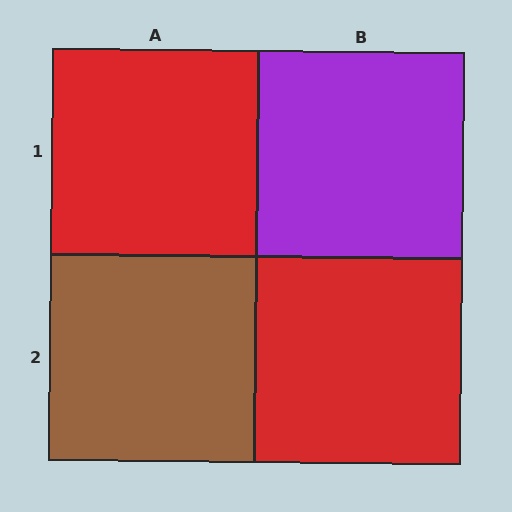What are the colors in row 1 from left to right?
Red, purple.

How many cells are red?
2 cells are red.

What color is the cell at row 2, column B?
Red.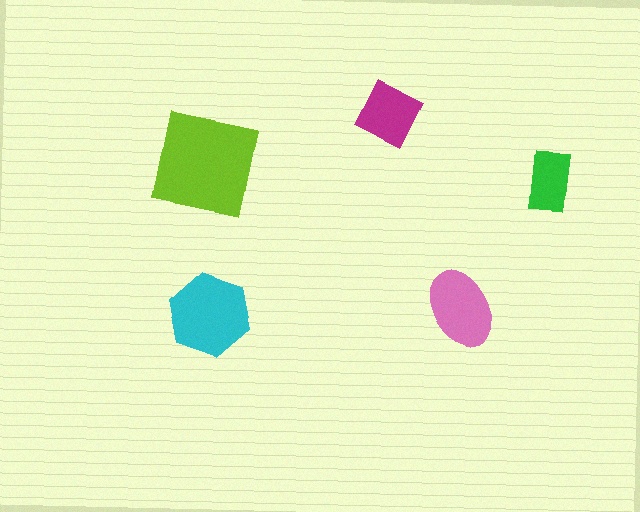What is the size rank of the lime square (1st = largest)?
1st.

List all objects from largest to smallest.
The lime square, the cyan hexagon, the pink ellipse, the magenta diamond, the green rectangle.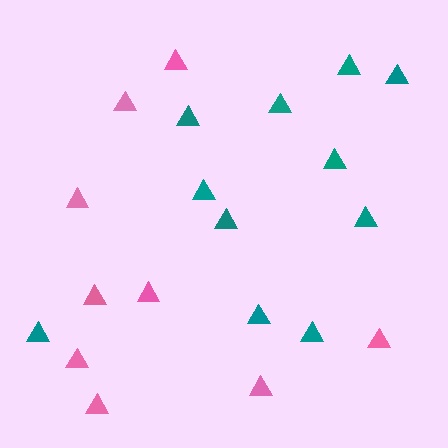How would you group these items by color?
There are 2 groups: one group of teal triangles (11) and one group of pink triangles (9).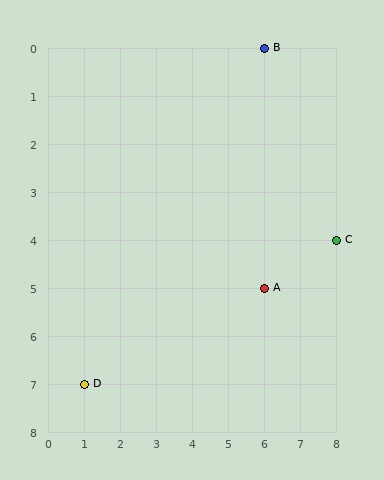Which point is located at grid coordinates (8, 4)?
Point C is at (8, 4).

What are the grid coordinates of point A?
Point A is at grid coordinates (6, 5).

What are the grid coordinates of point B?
Point B is at grid coordinates (6, 0).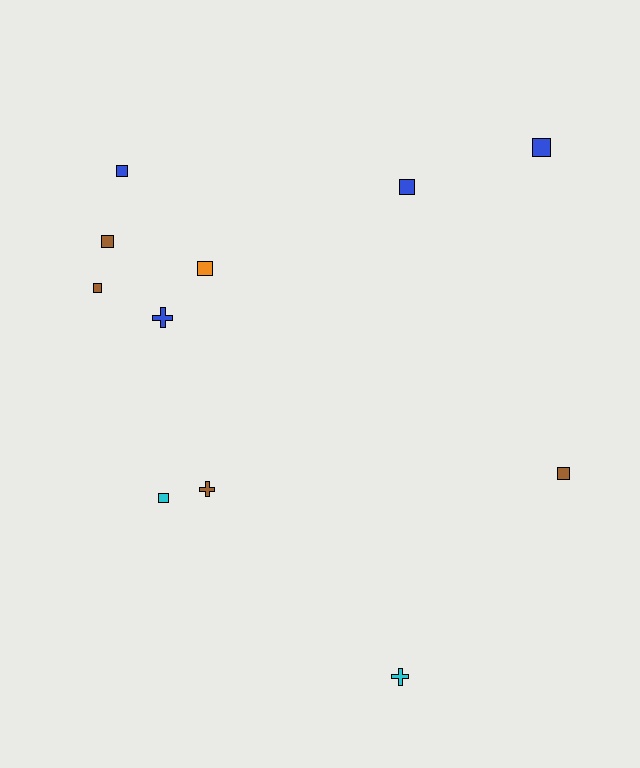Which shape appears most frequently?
Square, with 8 objects.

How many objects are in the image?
There are 11 objects.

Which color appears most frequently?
Blue, with 4 objects.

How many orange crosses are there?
There are no orange crosses.